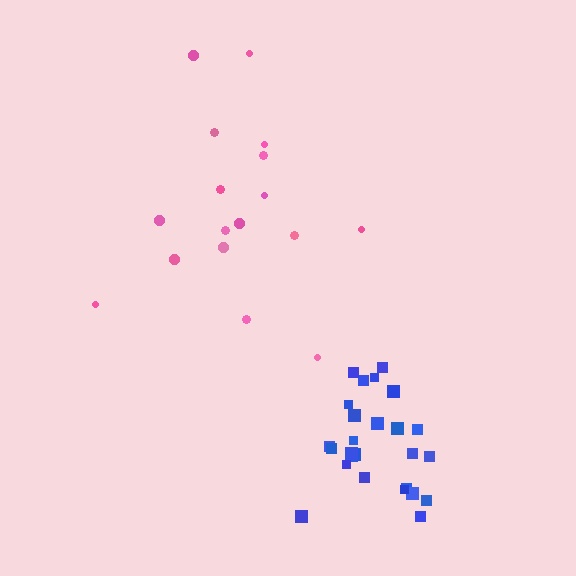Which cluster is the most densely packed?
Blue.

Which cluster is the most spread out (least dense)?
Pink.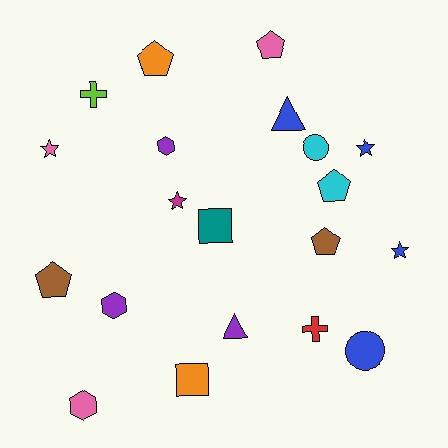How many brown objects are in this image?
There are 2 brown objects.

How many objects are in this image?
There are 20 objects.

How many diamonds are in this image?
There are no diamonds.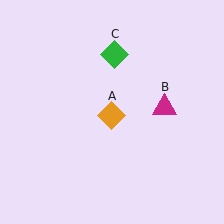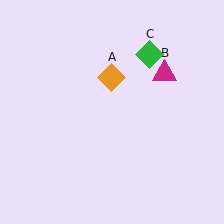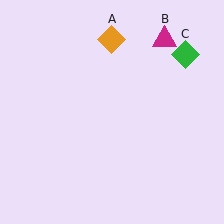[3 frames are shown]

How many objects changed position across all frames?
3 objects changed position: orange diamond (object A), magenta triangle (object B), green diamond (object C).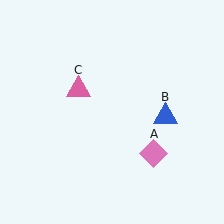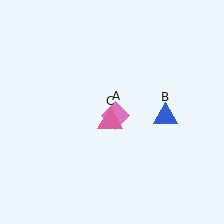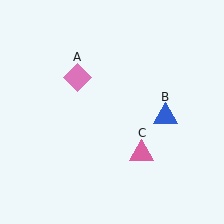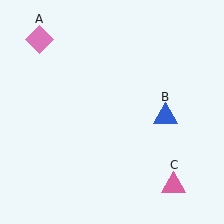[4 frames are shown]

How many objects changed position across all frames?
2 objects changed position: pink diamond (object A), pink triangle (object C).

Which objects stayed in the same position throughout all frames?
Blue triangle (object B) remained stationary.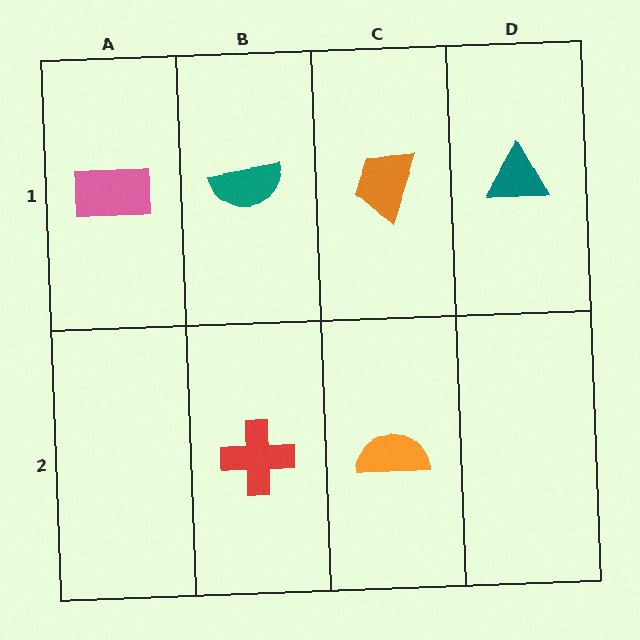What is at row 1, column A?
A pink rectangle.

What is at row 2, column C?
An orange semicircle.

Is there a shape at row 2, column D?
No, that cell is empty.